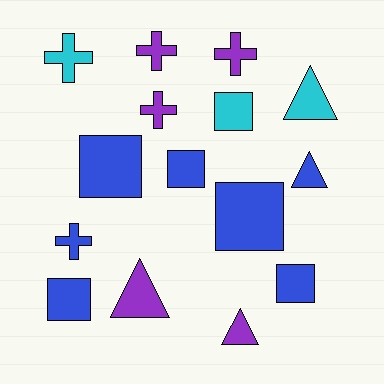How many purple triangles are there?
There are 2 purple triangles.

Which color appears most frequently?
Blue, with 7 objects.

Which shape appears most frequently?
Square, with 6 objects.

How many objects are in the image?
There are 15 objects.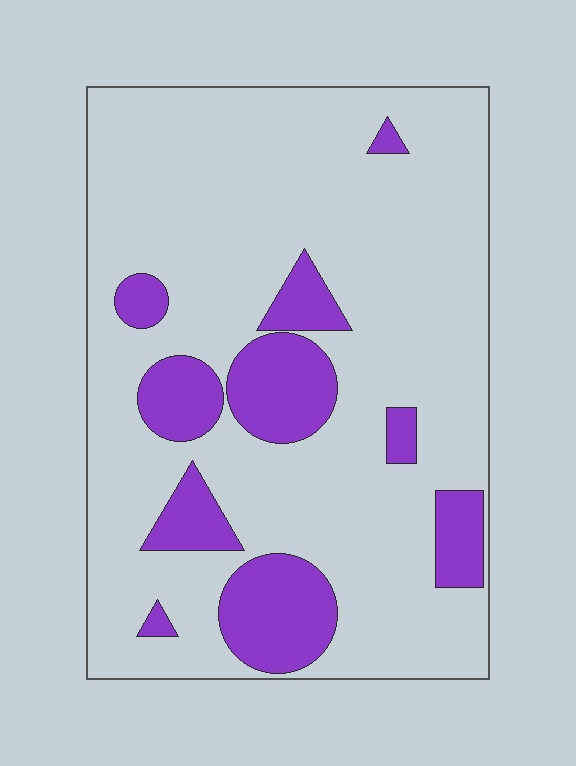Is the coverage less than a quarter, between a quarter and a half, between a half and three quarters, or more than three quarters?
Less than a quarter.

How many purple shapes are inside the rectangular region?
10.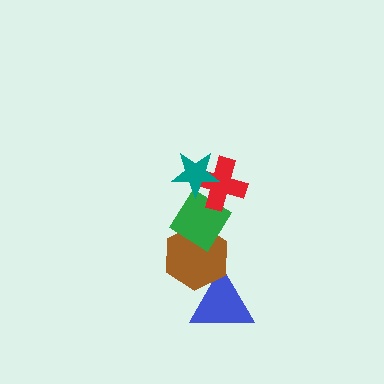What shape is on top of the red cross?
The teal star is on top of the red cross.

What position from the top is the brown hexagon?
The brown hexagon is 4th from the top.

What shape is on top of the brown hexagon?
The green diamond is on top of the brown hexagon.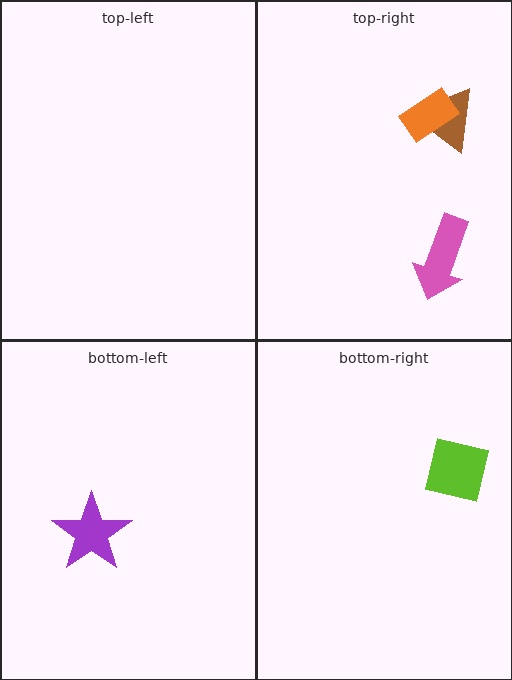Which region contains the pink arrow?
The top-right region.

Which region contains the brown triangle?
The top-right region.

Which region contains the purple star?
The bottom-left region.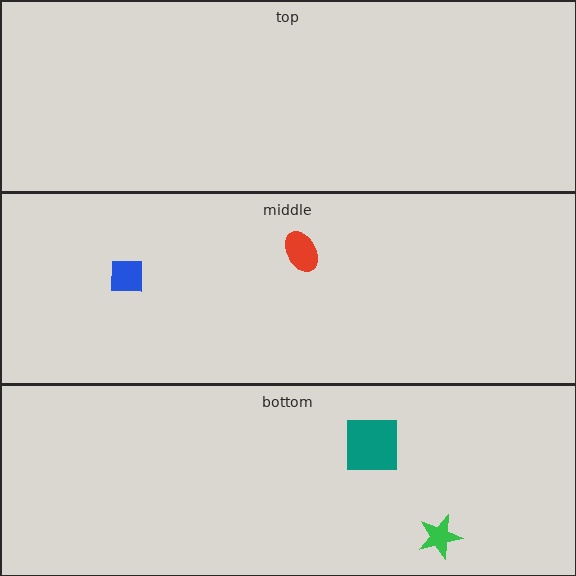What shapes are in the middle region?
The red ellipse, the blue square.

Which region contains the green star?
The bottom region.